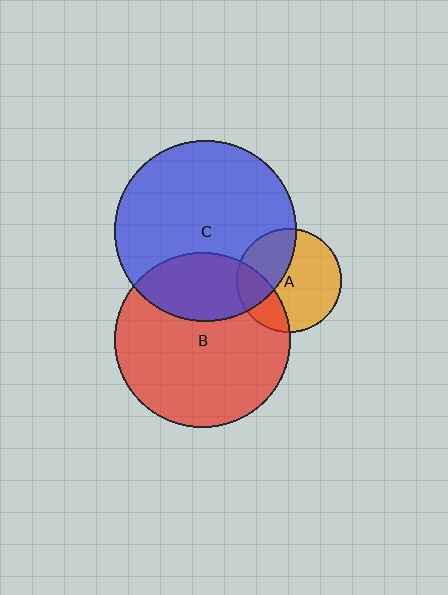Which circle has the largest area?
Circle C (blue).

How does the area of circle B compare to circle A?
Approximately 2.8 times.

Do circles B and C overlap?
Yes.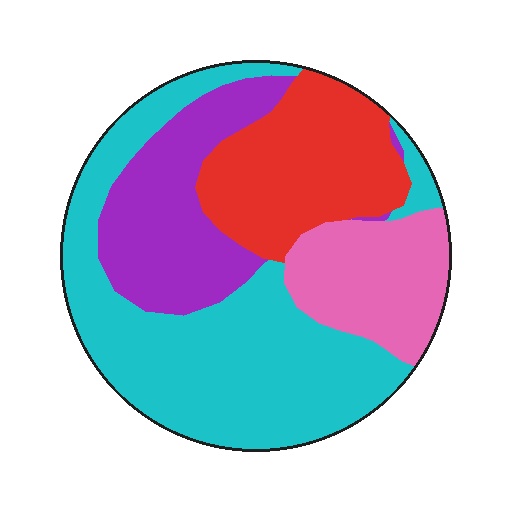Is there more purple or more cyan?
Cyan.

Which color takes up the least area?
Pink, at roughly 15%.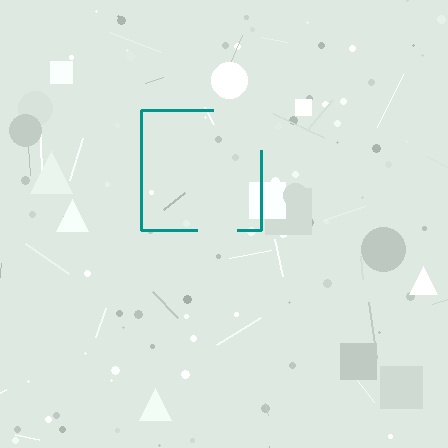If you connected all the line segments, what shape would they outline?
They would outline a square.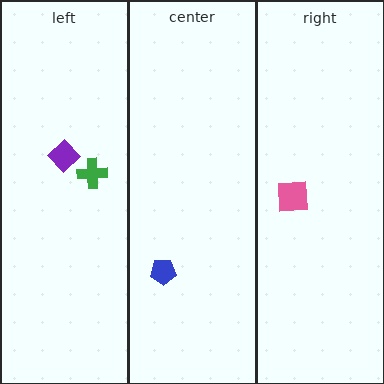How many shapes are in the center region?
1.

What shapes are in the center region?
The blue pentagon.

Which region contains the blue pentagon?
The center region.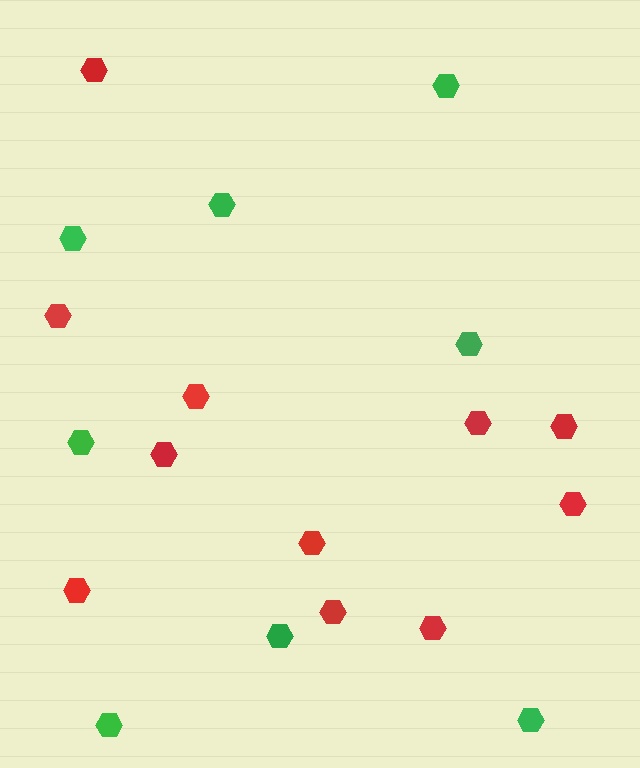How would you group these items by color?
There are 2 groups: one group of red hexagons (11) and one group of green hexagons (8).